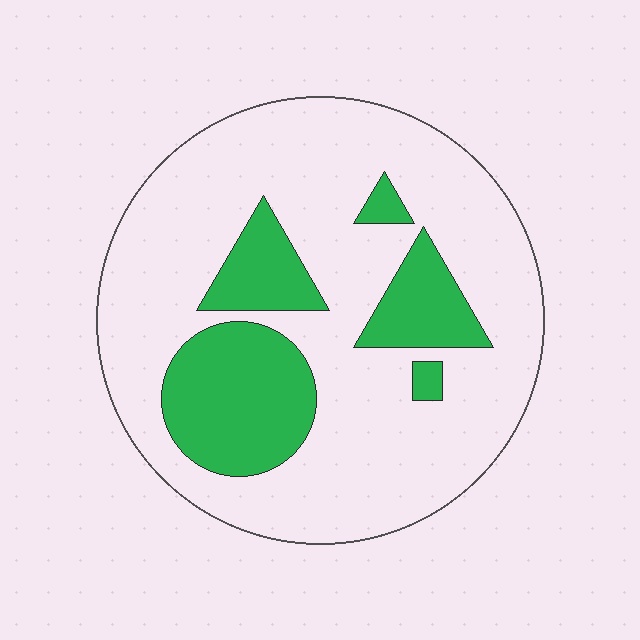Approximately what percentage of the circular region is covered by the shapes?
Approximately 25%.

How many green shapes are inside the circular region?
5.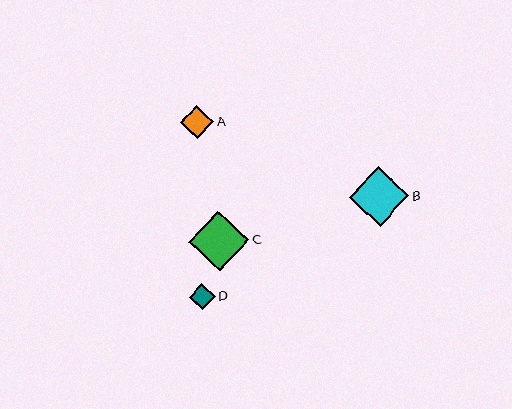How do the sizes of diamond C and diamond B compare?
Diamond C and diamond B are approximately the same size.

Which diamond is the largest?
Diamond C is the largest with a size of approximately 60 pixels.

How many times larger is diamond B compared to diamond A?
Diamond B is approximately 1.8 times the size of diamond A.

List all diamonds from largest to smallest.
From largest to smallest: C, B, A, D.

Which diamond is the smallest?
Diamond D is the smallest with a size of approximately 26 pixels.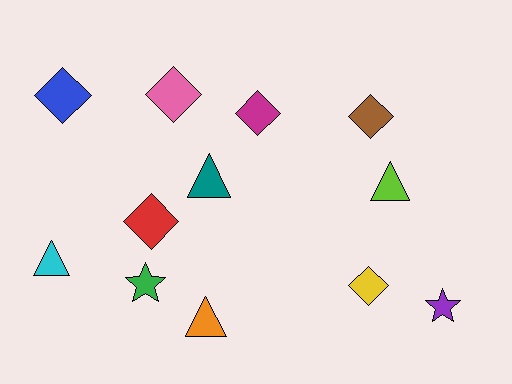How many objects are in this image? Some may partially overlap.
There are 12 objects.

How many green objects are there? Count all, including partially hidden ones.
There is 1 green object.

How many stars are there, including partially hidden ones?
There are 2 stars.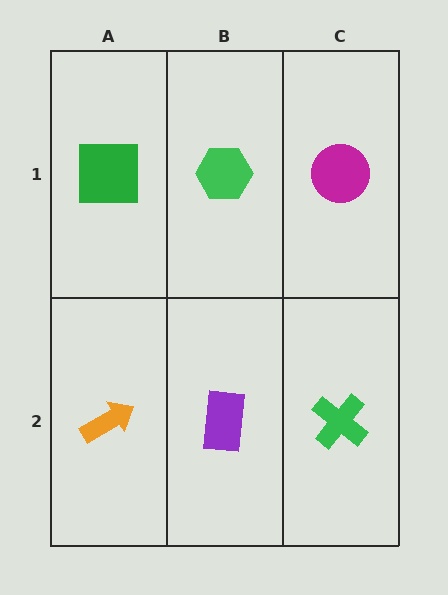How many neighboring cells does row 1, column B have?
3.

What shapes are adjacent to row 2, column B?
A green hexagon (row 1, column B), an orange arrow (row 2, column A), a green cross (row 2, column C).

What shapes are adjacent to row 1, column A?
An orange arrow (row 2, column A), a green hexagon (row 1, column B).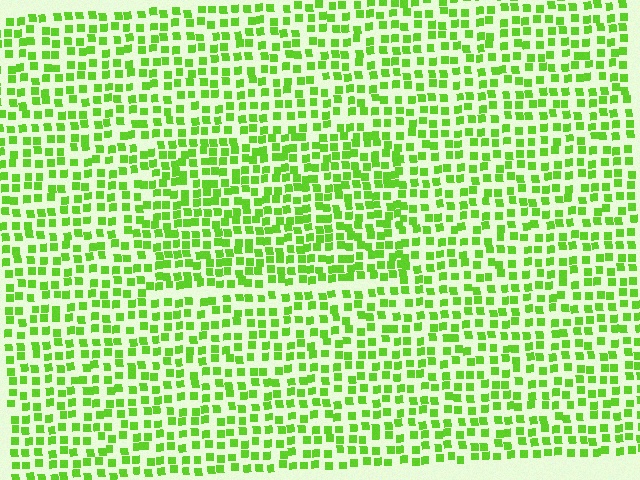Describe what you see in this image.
The image contains small lime elements arranged at two different densities. A rectangle-shaped region is visible where the elements are more densely packed than the surrounding area.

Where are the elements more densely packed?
The elements are more densely packed inside the rectangle boundary.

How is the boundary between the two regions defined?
The boundary is defined by a change in element density (approximately 1.4x ratio). All elements are the same color, size, and shape.